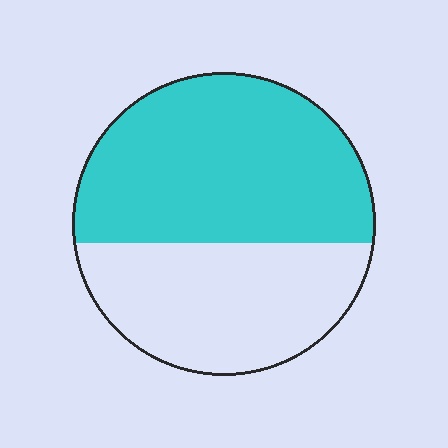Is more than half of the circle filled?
Yes.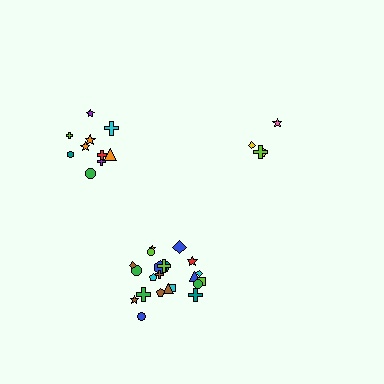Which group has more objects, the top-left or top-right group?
The top-left group.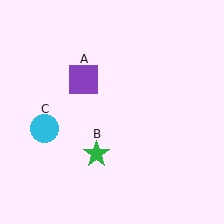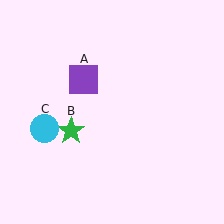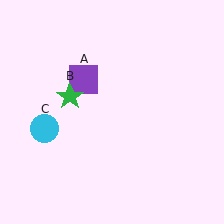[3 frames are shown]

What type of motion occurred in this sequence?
The green star (object B) rotated clockwise around the center of the scene.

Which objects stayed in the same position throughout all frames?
Purple square (object A) and cyan circle (object C) remained stationary.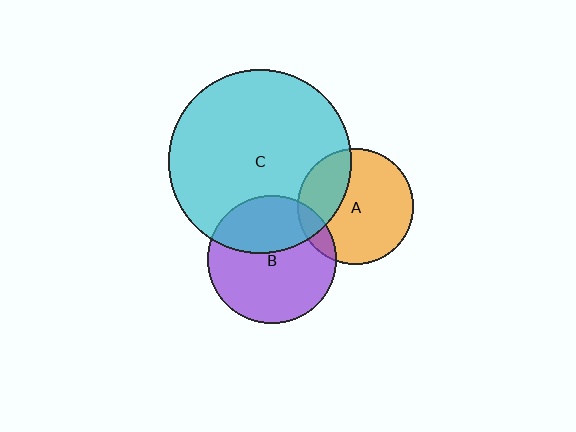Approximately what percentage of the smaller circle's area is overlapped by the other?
Approximately 30%.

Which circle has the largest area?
Circle C (cyan).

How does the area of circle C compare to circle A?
Approximately 2.5 times.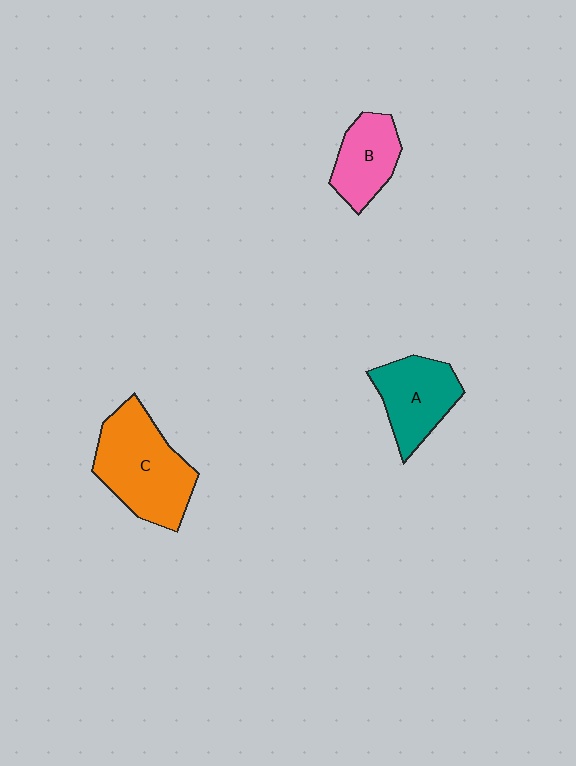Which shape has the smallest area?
Shape B (pink).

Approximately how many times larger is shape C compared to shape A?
Approximately 1.5 times.